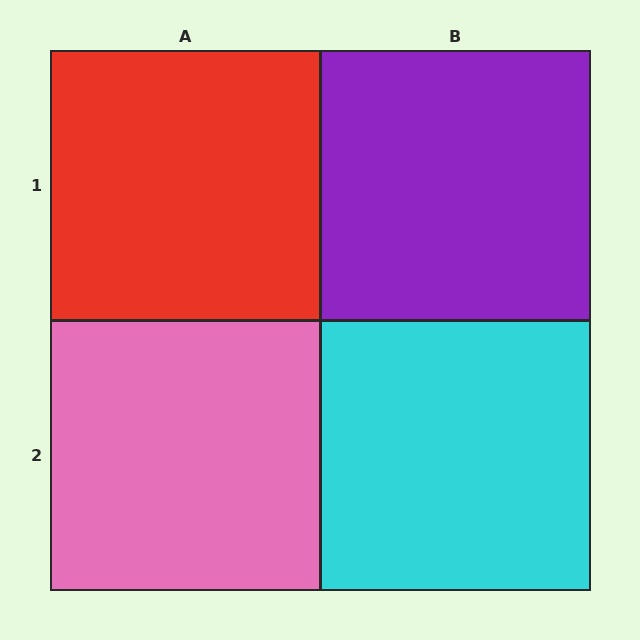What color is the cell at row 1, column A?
Red.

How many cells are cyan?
1 cell is cyan.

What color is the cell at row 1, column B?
Purple.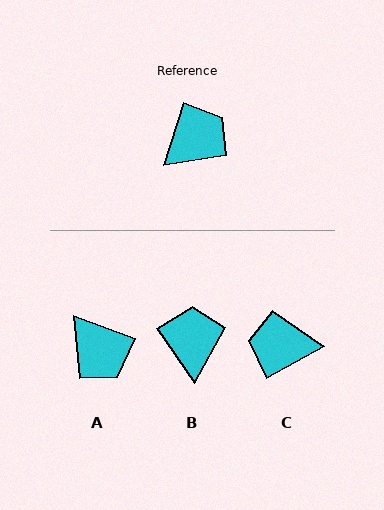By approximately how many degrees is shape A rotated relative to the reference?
Approximately 94 degrees clockwise.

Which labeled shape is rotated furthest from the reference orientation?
C, about 136 degrees away.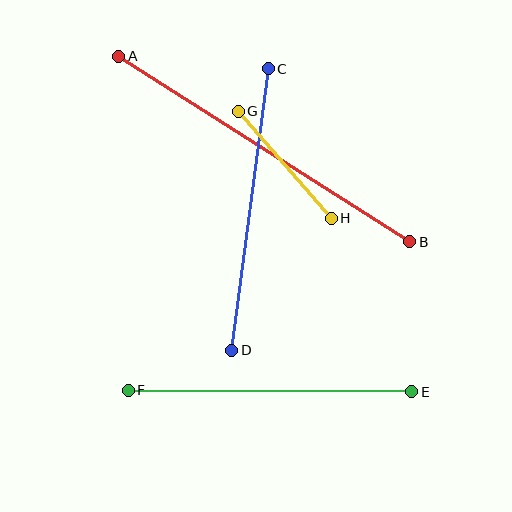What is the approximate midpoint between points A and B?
The midpoint is at approximately (264, 149) pixels.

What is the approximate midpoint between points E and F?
The midpoint is at approximately (270, 391) pixels.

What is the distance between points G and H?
The distance is approximately 142 pixels.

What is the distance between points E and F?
The distance is approximately 284 pixels.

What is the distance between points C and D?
The distance is approximately 284 pixels.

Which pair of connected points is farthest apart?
Points A and B are farthest apart.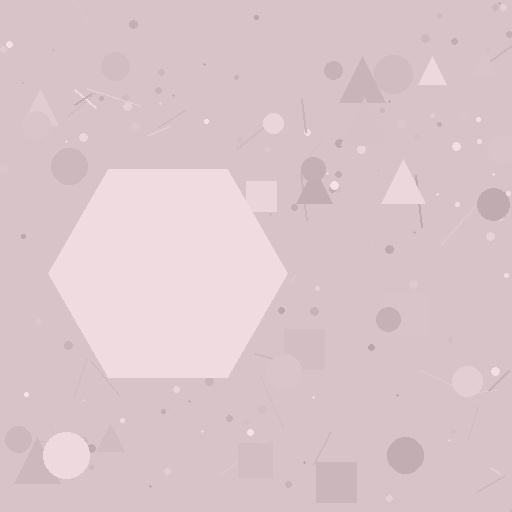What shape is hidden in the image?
A hexagon is hidden in the image.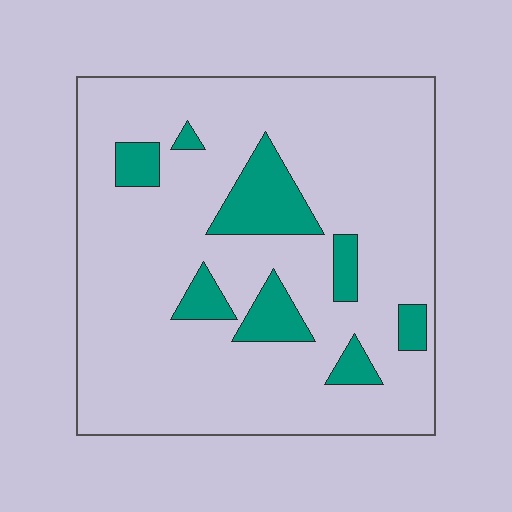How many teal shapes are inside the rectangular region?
8.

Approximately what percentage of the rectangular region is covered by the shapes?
Approximately 15%.